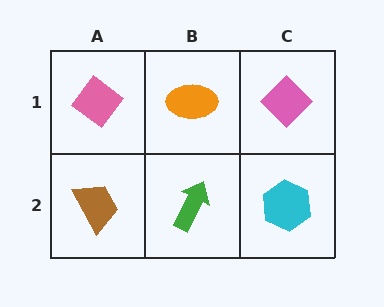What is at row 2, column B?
A green arrow.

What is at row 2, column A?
A brown trapezoid.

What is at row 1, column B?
An orange ellipse.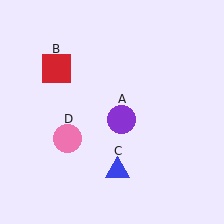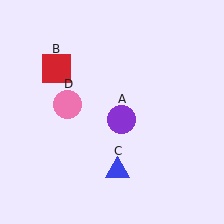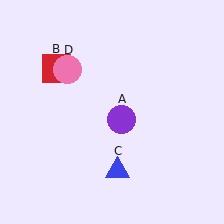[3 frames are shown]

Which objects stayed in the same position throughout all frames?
Purple circle (object A) and red square (object B) and blue triangle (object C) remained stationary.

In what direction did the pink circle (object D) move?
The pink circle (object D) moved up.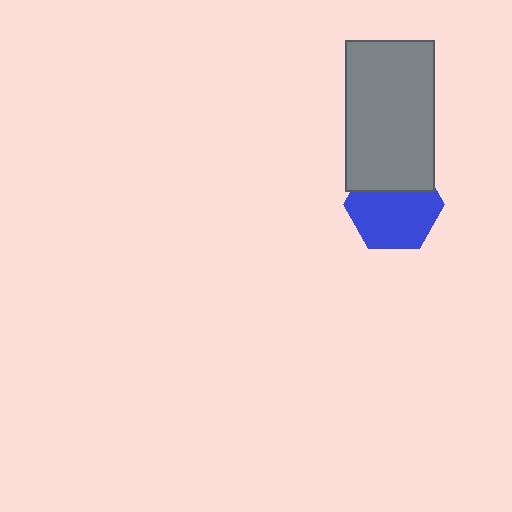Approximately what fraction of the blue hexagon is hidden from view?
Roughly 32% of the blue hexagon is hidden behind the gray rectangle.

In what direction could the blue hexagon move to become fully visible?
The blue hexagon could move down. That would shift it out from behind the gray rectangle entirely.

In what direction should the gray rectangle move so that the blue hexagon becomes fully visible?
The gray rectangle should move up. That is the shortest direction to clear the overlap and leave the blue hexagon fully visible.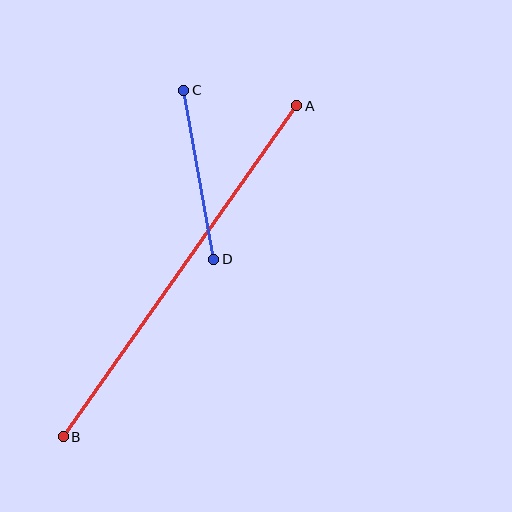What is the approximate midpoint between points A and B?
The midpoint is at approximately (180, 271) pixels.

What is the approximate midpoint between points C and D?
The midpoint is at approximately (199, 175) pixels.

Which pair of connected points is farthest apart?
Points A and B are farthest apart.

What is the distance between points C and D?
The distance is approximately 172 pixels.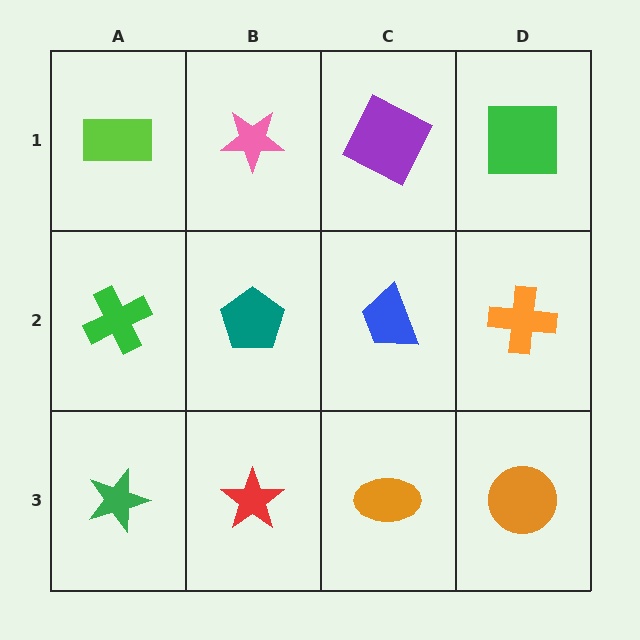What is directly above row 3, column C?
A blue trapezoid.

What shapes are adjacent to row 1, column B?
A teal pentagon (row 2, column B), a lime rectangle (row 1, column A), a purple square (row 1, column C).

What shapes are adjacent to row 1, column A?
A green cross (row 2, column A), a pink star (row 1, column B).